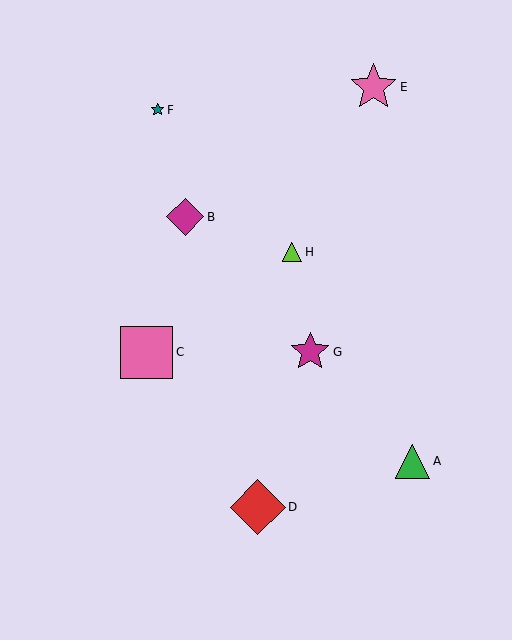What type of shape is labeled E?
Shape E is a pink star.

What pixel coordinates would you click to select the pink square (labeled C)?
Click at (147, 352) to select the pink square C.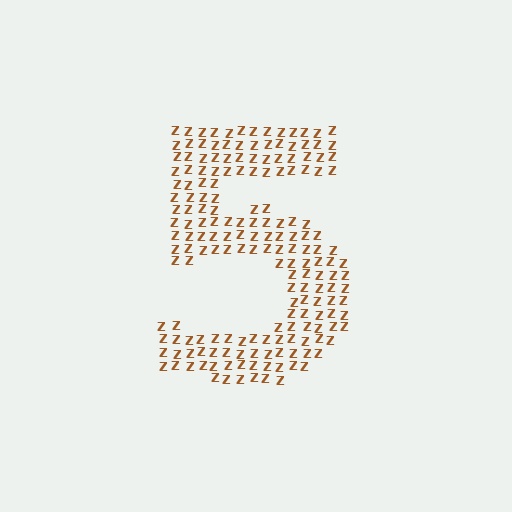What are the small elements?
The small elements are letter Z's.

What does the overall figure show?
The overall figure shows the digit 5.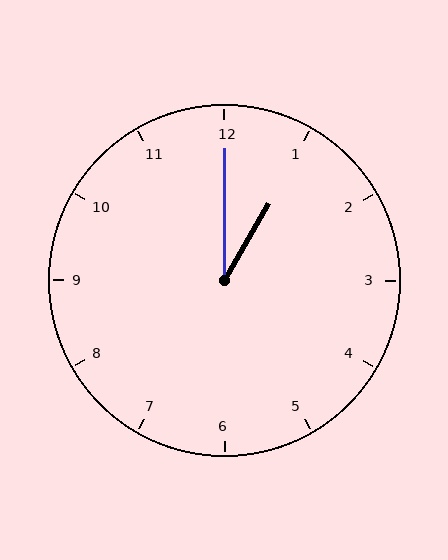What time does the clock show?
1:00.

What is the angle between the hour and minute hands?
Approximately 30 degrees.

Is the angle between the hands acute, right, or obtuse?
It is acute.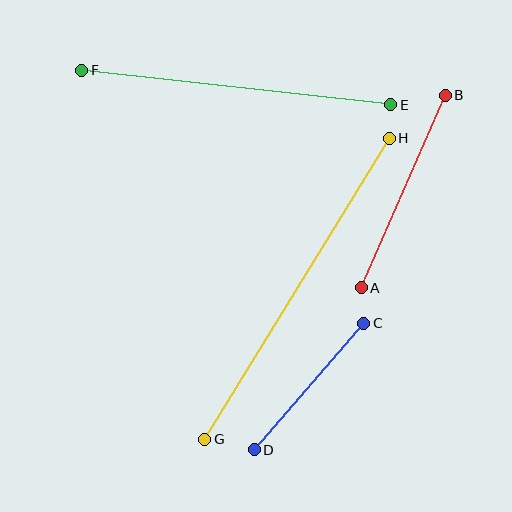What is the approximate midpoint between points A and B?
The midpoint is at approximately (403, 192) pixels.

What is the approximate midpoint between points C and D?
The midpoint is at approximately (309, 387) pixels.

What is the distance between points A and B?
The distance is approximately 210 pixels.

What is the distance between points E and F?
The distance is approximately 311 pixels.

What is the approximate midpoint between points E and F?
The midpoint is at approximately (236, 88) pixels.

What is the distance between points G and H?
The distance is approximately 353 pixels.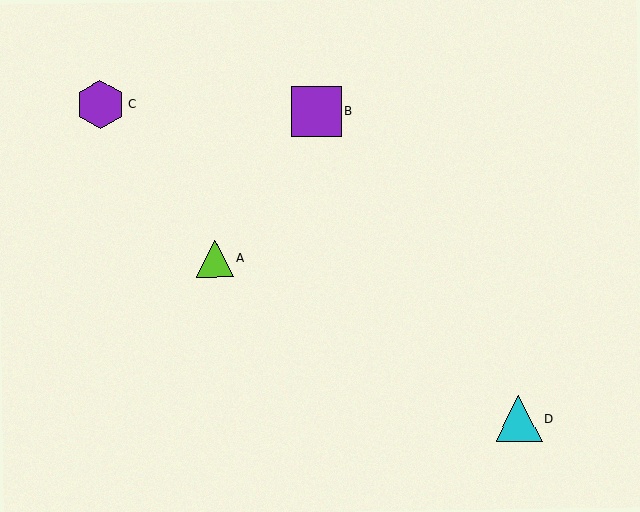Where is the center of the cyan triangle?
The center of the cyan triangle is at (518, 419).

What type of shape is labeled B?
Shape B is a purple square.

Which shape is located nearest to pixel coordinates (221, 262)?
The lime triangle (labeled A) at (215, 258) is nearest to that location.